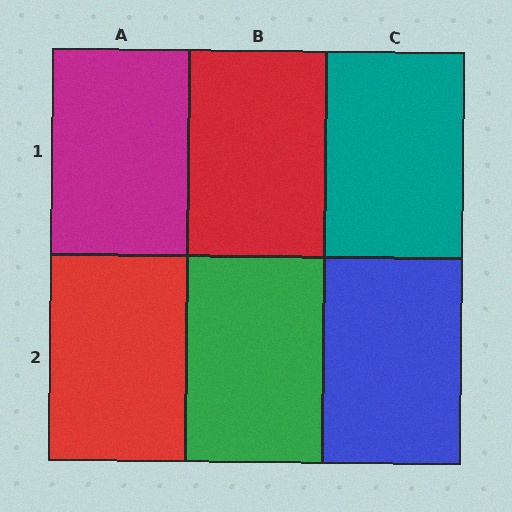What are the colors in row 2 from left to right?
Red, green, blue.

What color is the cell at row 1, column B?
Red.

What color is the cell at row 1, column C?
Teal.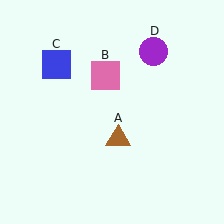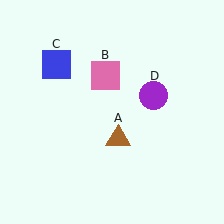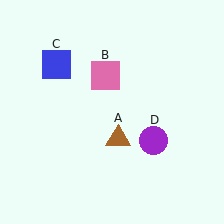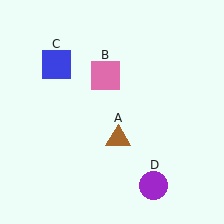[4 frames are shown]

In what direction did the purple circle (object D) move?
The purple circle (object D) moved down.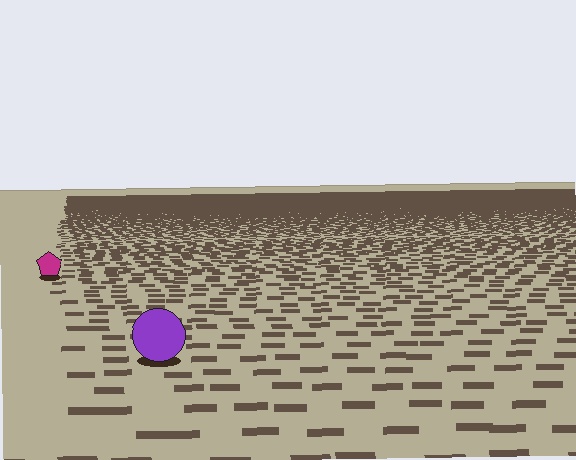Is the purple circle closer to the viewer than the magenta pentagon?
Yes. The purple circle is closer — you can tell from the texture gradient: the ground texture is coarser near it.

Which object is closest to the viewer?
The purple circle is closest. The texture marks near it are larger and more spread out.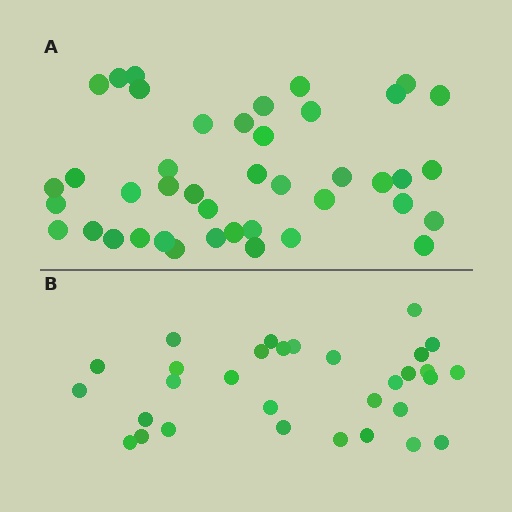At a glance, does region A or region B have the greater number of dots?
Region A (the top region) has more dots.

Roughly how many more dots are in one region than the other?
Region A has roughly 12 or so more dots than region B.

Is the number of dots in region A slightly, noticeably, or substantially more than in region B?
Region A has noticeably more, but not dramatically so. The ratio is roughly 1.4 to 1.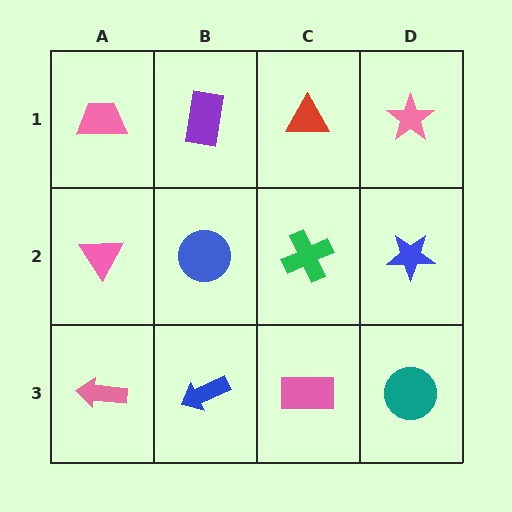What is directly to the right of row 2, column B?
A green cross.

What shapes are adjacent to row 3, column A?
A pink triangle (row 2, column A), a blue arrow (row 3, column B).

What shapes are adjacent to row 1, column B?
A blue circle (row 2, column B), a pink trapezoid (row 1, column A), a red triangle (row 1, column C).